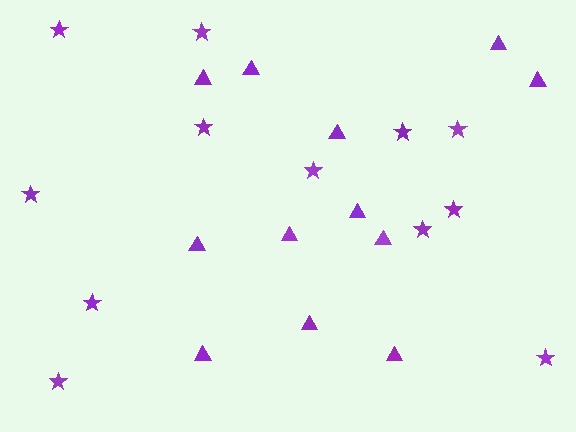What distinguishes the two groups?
There are 2 groups: one group of triangles (12) and one group of stars (12).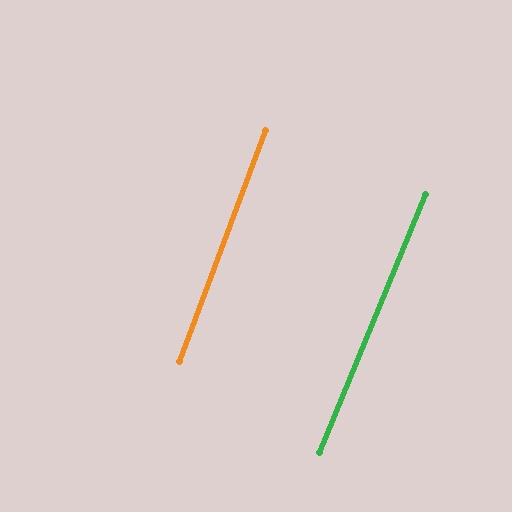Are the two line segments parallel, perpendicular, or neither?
Parallel — their directions differ by only 1.8°.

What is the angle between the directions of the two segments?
Approximately 2 degrees.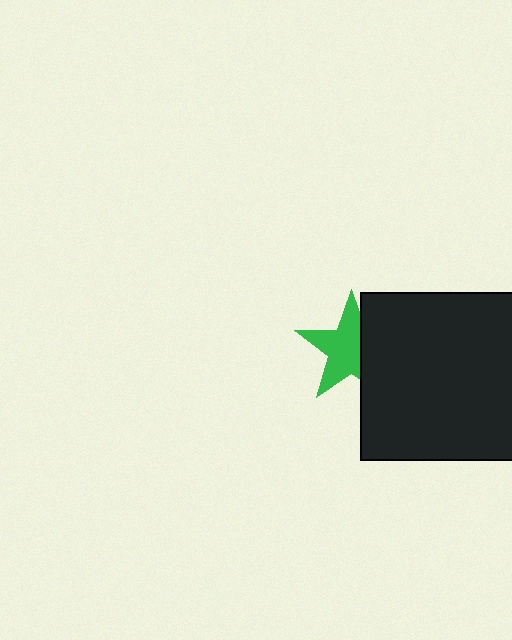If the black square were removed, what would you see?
You would see the complete green star.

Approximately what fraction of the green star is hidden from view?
Roughly 36% of the green star is hidden behind the black square.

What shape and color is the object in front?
The object in front is a black square.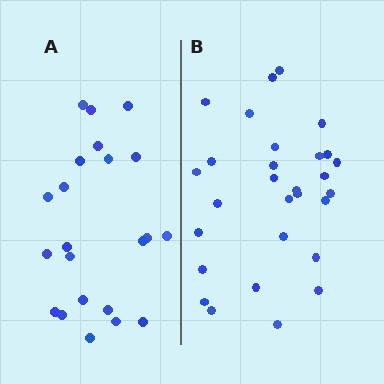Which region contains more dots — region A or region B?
Region B (the right region) has more dots.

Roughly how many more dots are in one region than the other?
Region B has roughly 8 or so more dots than region A.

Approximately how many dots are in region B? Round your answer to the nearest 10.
About 30 dots. (The exact count is 29, which rounds to 30.)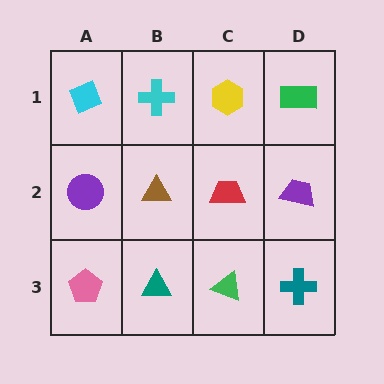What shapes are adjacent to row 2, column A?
A cyan diamond (row 1, column A), a pink pentagon (row 3, column A), a brown triangle (row 2, column B).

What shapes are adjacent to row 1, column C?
A red trapezoid (row 2, column C), a cyan cross (row 1, column B), a green rectangle (row 1, column D).